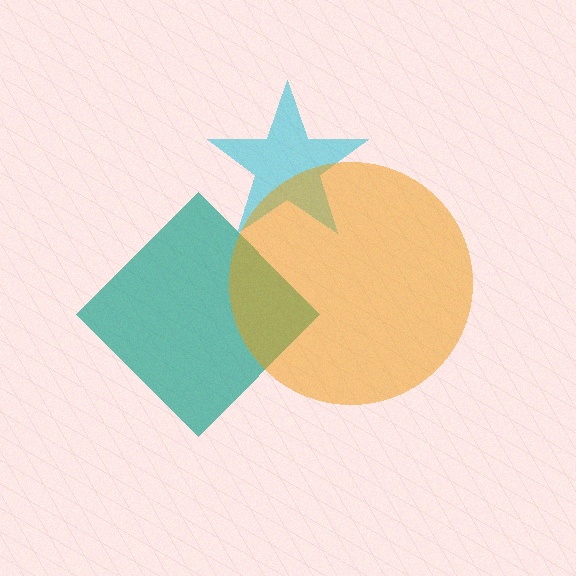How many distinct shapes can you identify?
There are 3 distinct shapes: a teal diamond, a cyan star, an orange circle.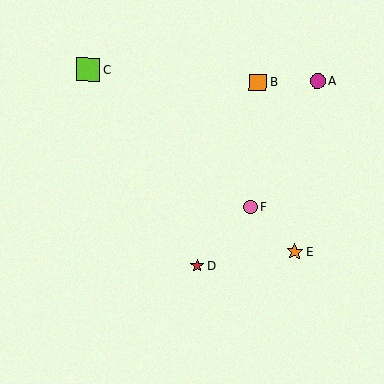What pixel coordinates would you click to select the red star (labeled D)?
Click at (197, 266) to select the red star D.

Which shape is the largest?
The lime square (labeled C) is the largest.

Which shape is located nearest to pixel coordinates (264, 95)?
The orange square (labeled B) at (258, 83) is nearest to that location.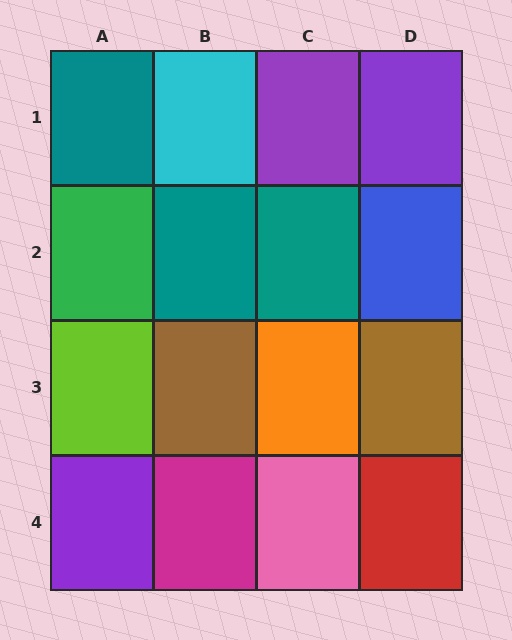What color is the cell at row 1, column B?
Cyan.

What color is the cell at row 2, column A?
Green.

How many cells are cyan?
1 cell is cyan.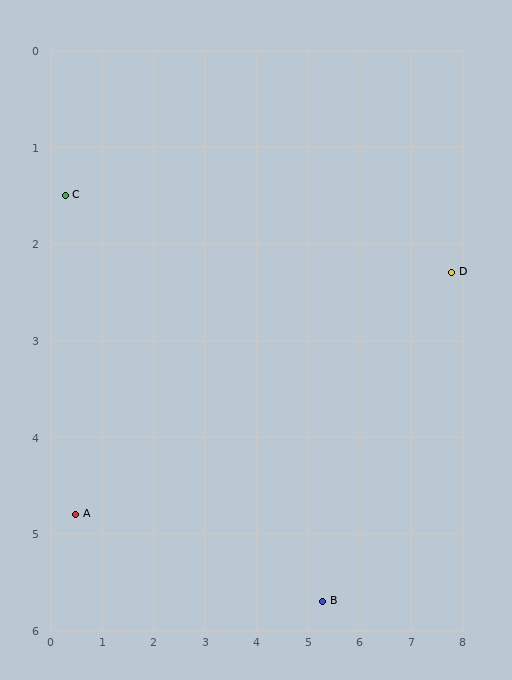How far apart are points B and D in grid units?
Points B and D are about 4.2 grid units apart.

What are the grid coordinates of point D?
Point D is at approximately (7.8, 2.3).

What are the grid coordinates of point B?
Point B is at approximately (5.3, 5.7).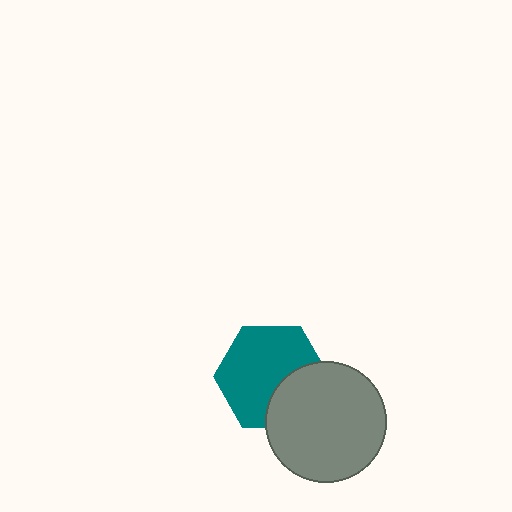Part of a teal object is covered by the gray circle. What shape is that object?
It is a hexagon.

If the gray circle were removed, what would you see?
You would see the complete teal hexagon.